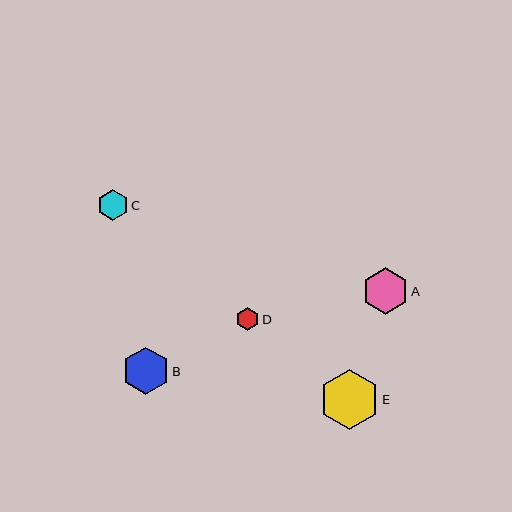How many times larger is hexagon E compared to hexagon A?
Hexagon E is approximately 1.3 times the size of hexagon A.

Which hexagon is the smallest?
Hexagon D is the smallest with a size of approximately 23 pixels.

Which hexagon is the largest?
Hexagon E is the largest with a size of approximately 60 pixels.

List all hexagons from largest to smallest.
From largest to smallest: E, B, A, C, D.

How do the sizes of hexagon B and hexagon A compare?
Hexagon B and hexagon A are approximately the same size.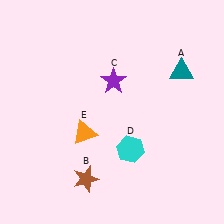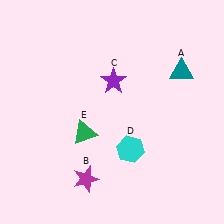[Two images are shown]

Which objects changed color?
B changed from brown to magenta. E changed from orange to green.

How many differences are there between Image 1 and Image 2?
There are 2 differences between the two images.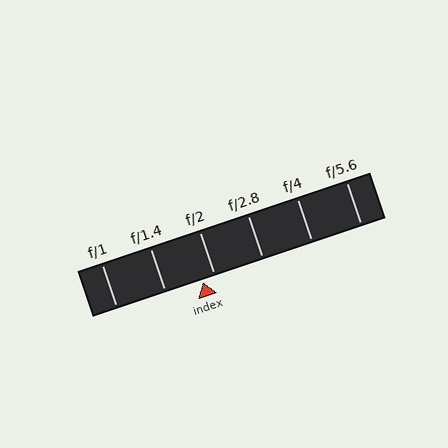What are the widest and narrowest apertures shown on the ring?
The widest aperture shown is f/1 and the narrowest is f/5.6.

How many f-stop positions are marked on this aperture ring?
There are 6 f-stop positions marked.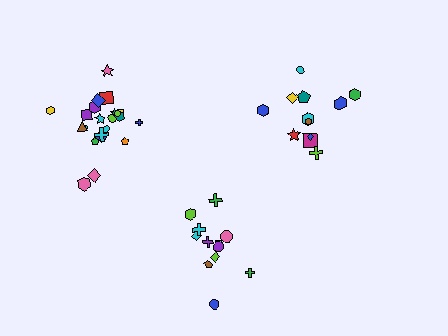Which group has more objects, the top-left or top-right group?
The top-left group.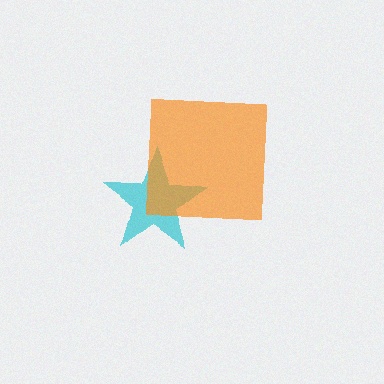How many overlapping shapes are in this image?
There are 2 overlapping shapes in the image.